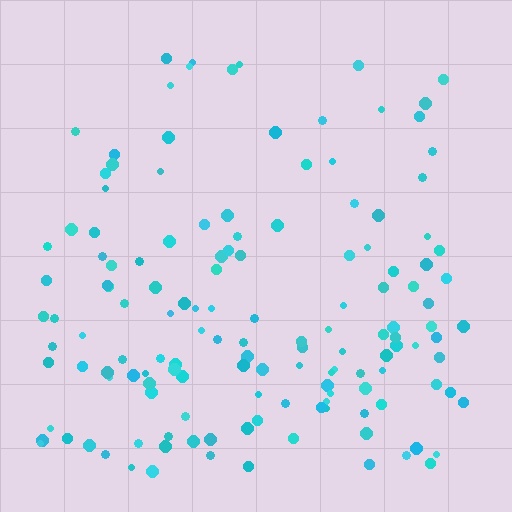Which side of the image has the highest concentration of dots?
The bottom.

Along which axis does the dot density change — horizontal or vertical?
Vertical.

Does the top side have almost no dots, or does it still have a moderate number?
Still a moderate number, just noticeably fewer than the bottom.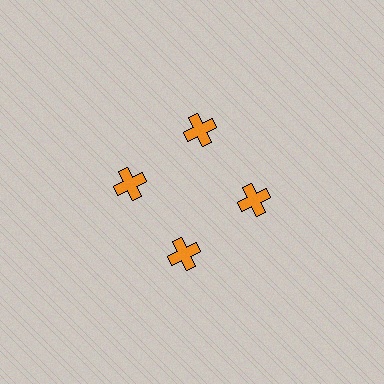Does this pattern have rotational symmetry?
Yes, this pattern has 4-fold rotational symmetry. It looks the same after rotating 90 degrees around the center.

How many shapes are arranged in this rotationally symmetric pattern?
There are 4 shapes, arranged in 4 groups of 1.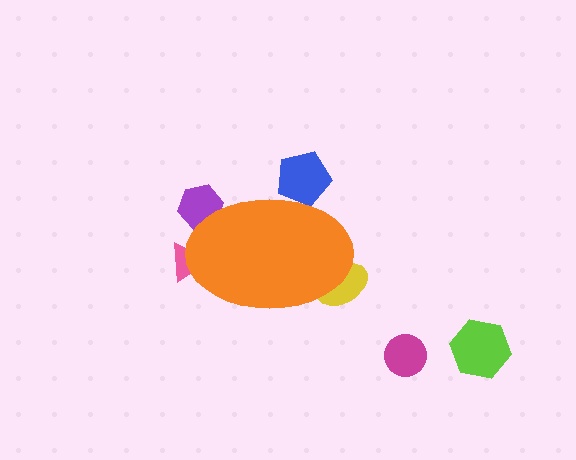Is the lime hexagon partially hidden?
No, the lime hexagon is fully visible.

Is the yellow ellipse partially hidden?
Yes, the yellow ellipse is partially hidden behind the orange ellipse.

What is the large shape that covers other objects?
An orange ellipse.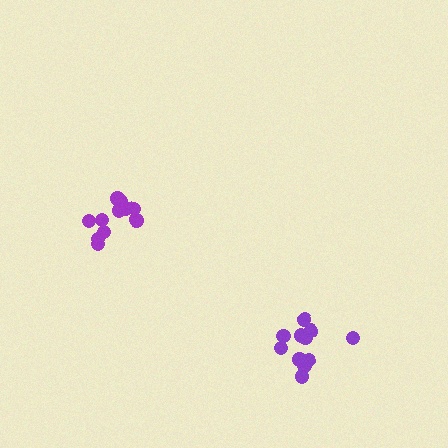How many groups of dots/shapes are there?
There are 2 groups.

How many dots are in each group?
Group 1: 12 dots, Group 2: 11 dots (23 total).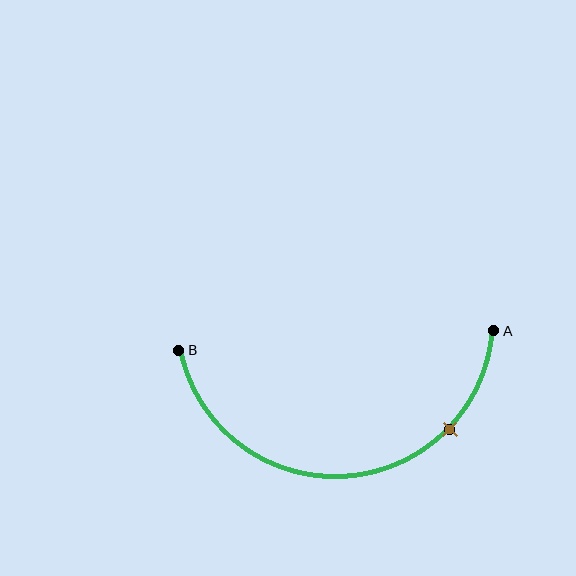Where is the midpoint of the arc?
The arc midpoint is the point on the curve farthest from the straight line joining A and B. It sits below that line.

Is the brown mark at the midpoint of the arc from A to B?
No. The brown mark lies on the arc but is closer to endpoint A. The arc midpoint would be at the point on the curve equidistant along the arc from both A and B.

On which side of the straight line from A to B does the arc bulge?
The arc bulges below the straight line connecting A and B.